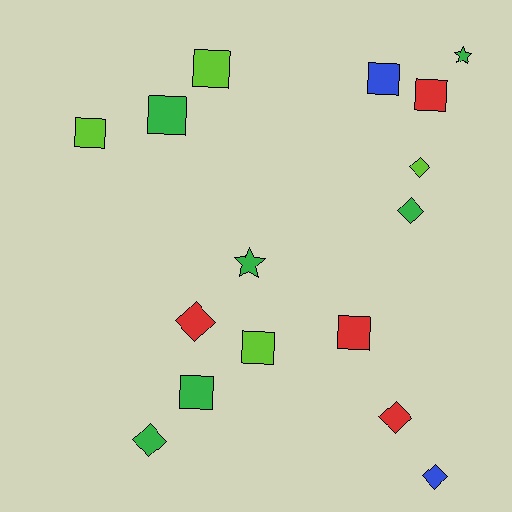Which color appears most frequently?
Green, with 6 objects.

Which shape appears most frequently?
Square, with 8 objects.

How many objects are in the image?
There are 16 objects.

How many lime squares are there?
There are 3 lime squares.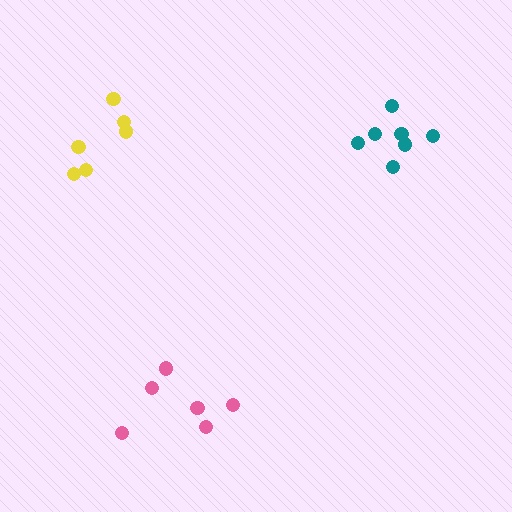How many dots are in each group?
Group 1: 7 dots, Group 2: 6 dots, Group 3: 6 dots (19 total).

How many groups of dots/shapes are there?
There are 3 groups.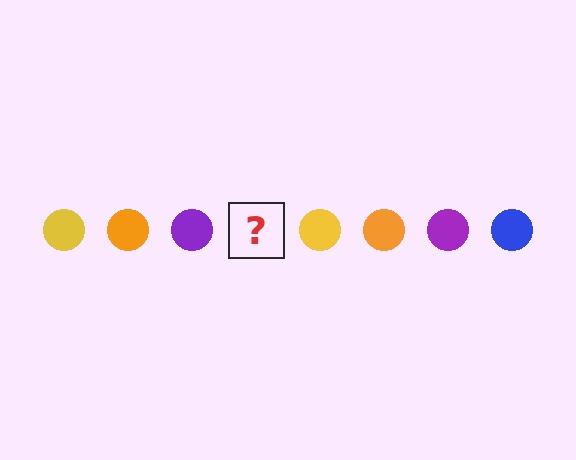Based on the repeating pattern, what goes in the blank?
The blank should be a blue circle.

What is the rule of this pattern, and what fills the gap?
The rule is that the pattern cycles through yellow, orange, purple, blue circles. The gap should be filled with a blue circle.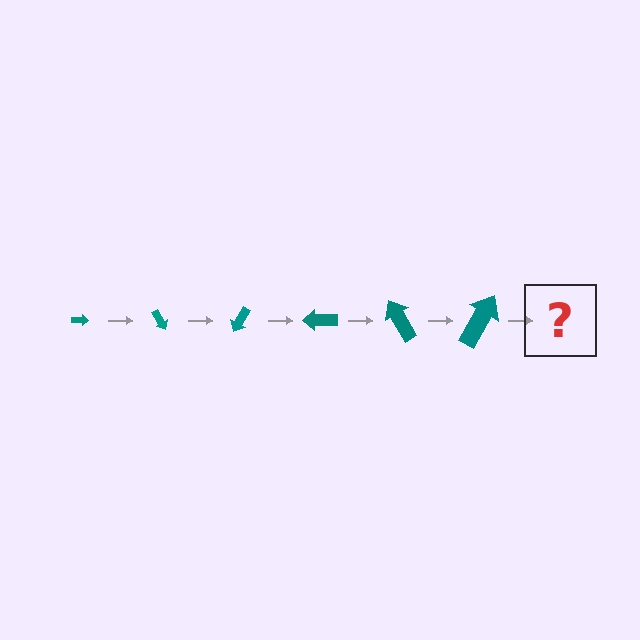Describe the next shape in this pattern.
It should be an arrow, larger than the previous one and rotated 360 degrees from the start.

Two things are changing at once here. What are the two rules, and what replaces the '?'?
The two rules are that the arrow grows larger each step and it rotates 60 degrees each step. The '?' should be an arrow, larger than the previous one and rotated 360 degrees from the start.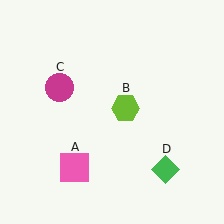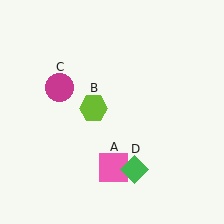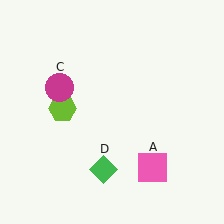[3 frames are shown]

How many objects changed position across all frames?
3 objects changed position: pink square (object A), lime hexagon (object B), green diamond (object D).